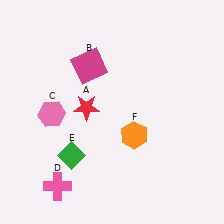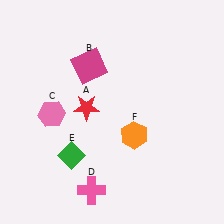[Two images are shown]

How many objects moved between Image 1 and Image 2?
1 object moved between the two images.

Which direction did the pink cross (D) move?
The pink cross (D) moved right.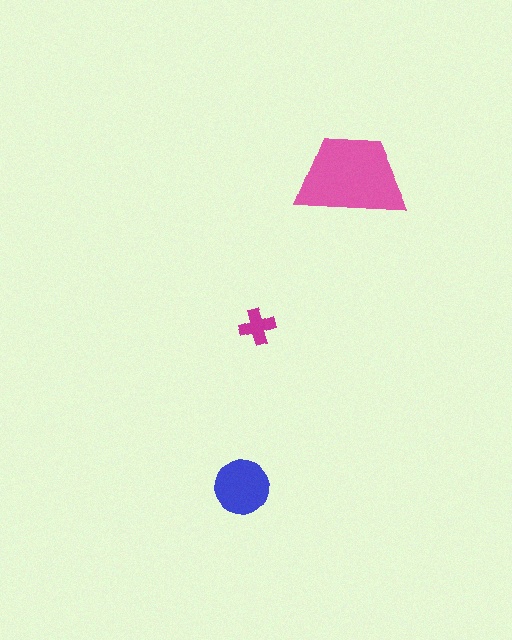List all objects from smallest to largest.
The magenta cross, the blue circle, the pink trapezoid.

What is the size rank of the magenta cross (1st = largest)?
3rd.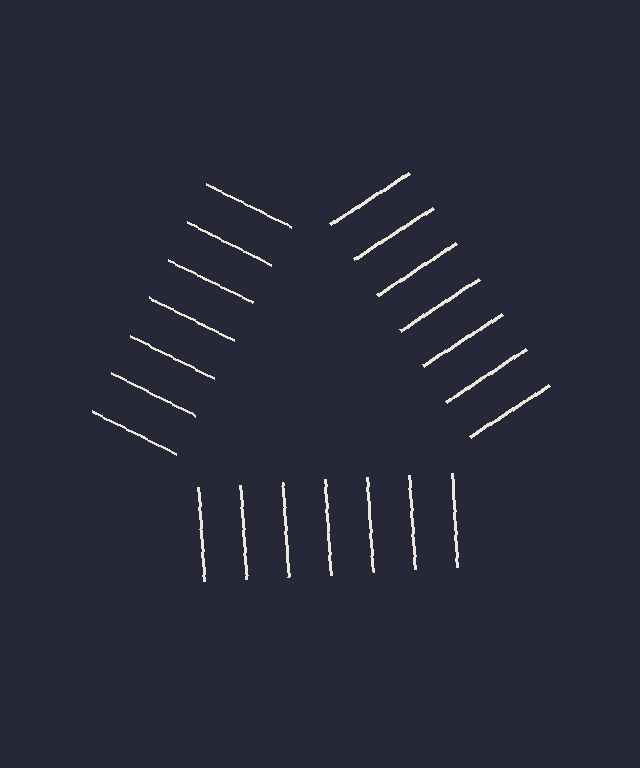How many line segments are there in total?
21 — 7 along each of the 3 edges.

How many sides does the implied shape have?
3 sides — the line-ends trace a triangle.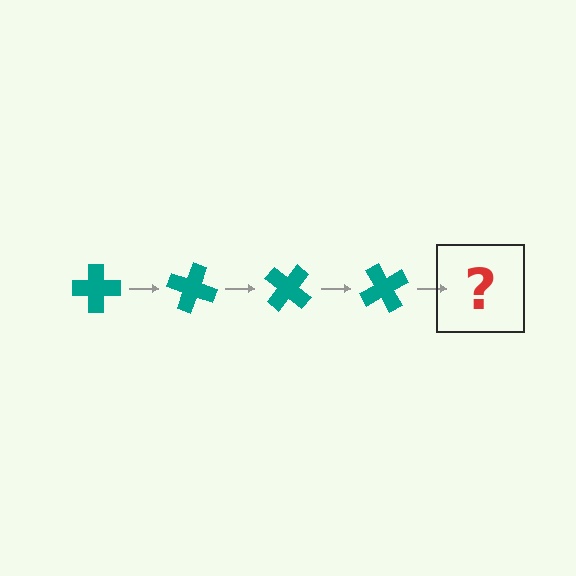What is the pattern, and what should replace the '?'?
The pattern is that the cross rotates 20 degrees each step. The '?' should be a teal cross rotated 80 degrees.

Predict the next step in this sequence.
The next step is a teal cross rotated 80 degrees.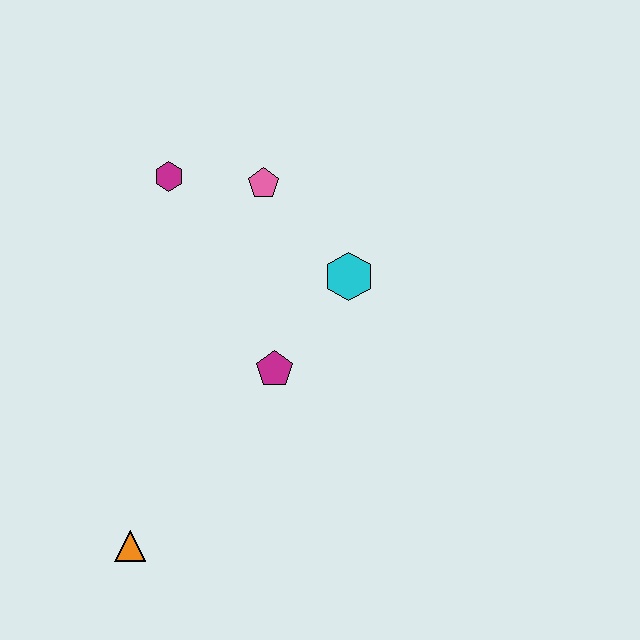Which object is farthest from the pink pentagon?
The orange triangle is farthest from the pink pentagon.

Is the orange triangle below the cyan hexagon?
Yes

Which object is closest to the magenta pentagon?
The cyan hexagon is closest to the magenta pentagon.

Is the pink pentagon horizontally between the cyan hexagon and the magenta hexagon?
Yes